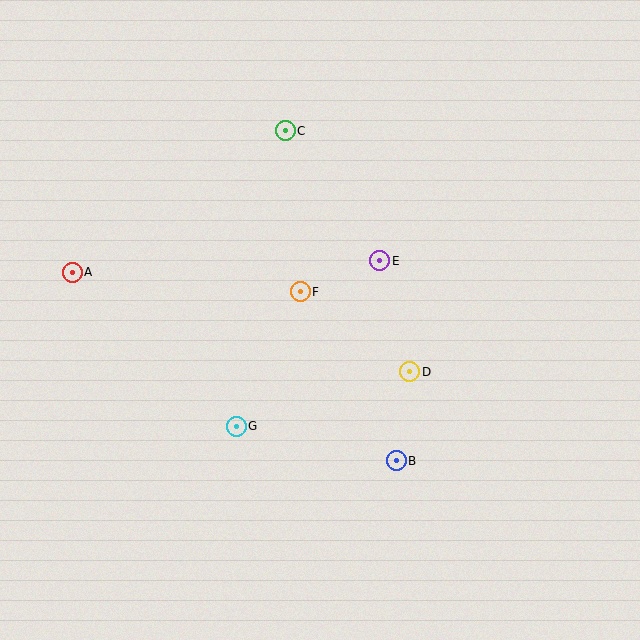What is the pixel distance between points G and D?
The distance between G and D is 182 pixels.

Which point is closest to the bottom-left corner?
Point G is closest to the bottom-left corner.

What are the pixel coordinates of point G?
Point G is at (236, 426).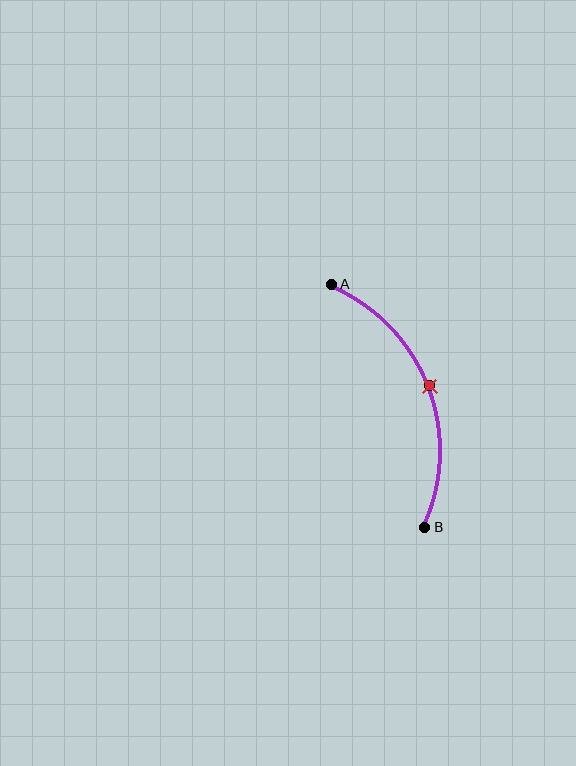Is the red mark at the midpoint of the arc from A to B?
Yes. The red mark lies on the arc at equal arc-length from both A and B — it is the arc midpoint.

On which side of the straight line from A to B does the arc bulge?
The arc bulges to the right of the straight line connecting A and B.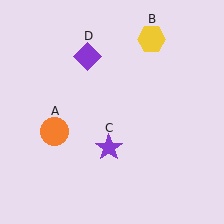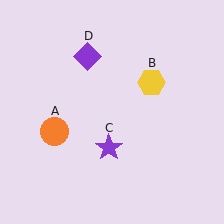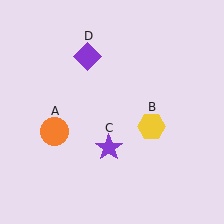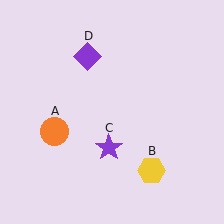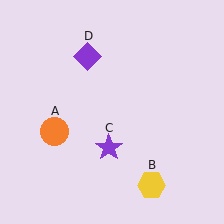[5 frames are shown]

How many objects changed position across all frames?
1 object changed position: yellow hexagon (object B).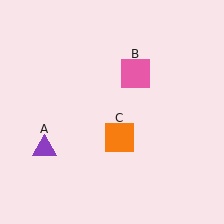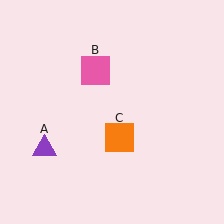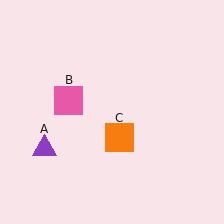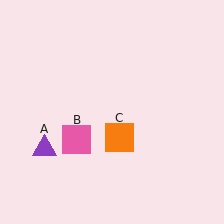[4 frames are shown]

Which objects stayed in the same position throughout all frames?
Purple triangle (object A) and orange square (object C) remained stationary.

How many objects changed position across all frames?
1 object changed position: pink square (object B).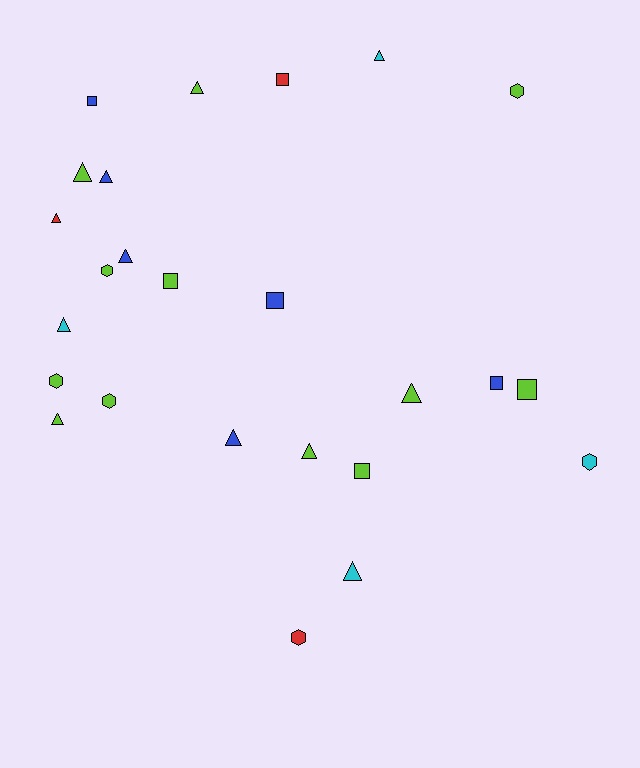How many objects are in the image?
There are 25 objects.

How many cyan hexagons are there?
There is 1 cyan hexagon.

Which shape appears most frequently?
Triangle, with 12 objects.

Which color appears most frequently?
Lime, with 12 objects.